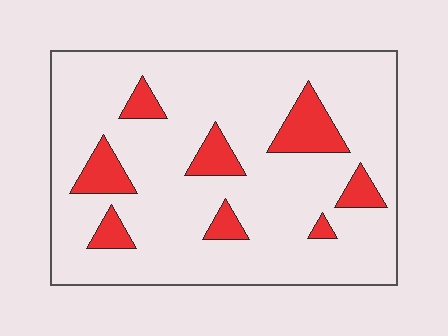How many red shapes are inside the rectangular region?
8.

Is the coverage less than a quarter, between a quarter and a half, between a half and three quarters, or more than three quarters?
Less than a quarter.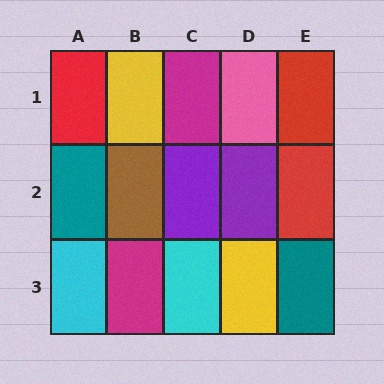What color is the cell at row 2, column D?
Purple.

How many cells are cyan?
2 cells are cyan.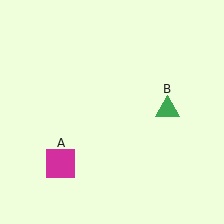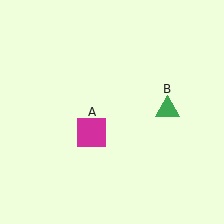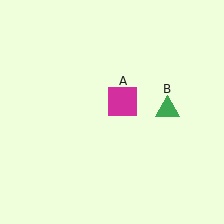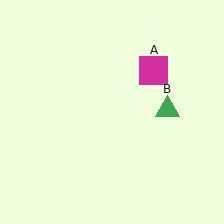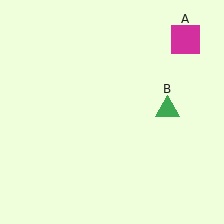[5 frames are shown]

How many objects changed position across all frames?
1 object changed position: magenta square (object A).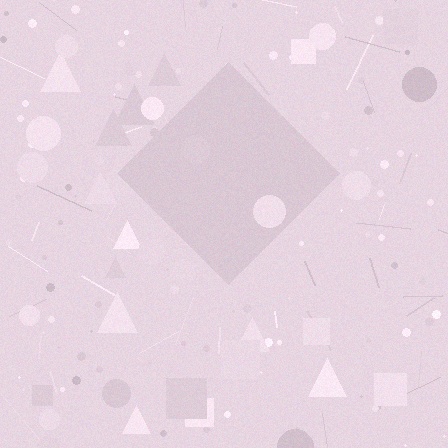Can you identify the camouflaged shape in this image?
The camouflaged shape is a diamond.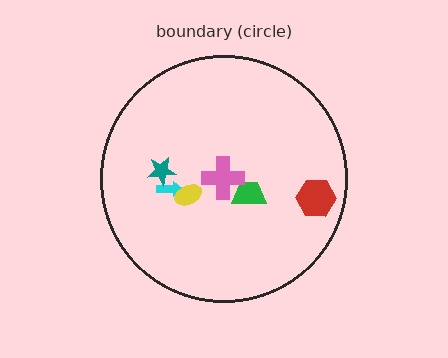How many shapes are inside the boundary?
6 inside, 0 outside.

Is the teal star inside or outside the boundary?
Inside.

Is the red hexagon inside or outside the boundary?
Inside.